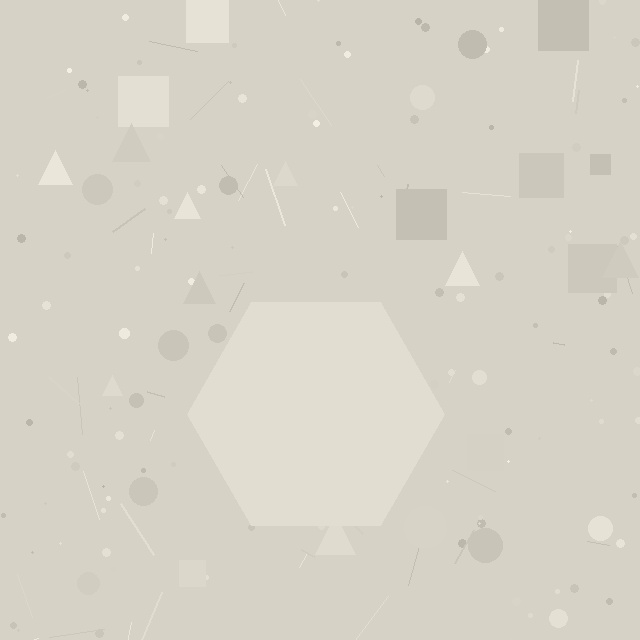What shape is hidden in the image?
A hexagon is hidden in the image.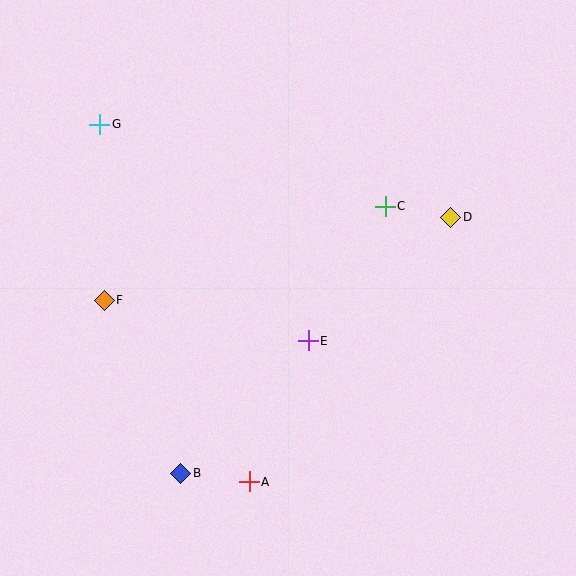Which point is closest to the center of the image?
Point E at (308, 341) is closest to the center.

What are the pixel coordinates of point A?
Point A is at (249, 482).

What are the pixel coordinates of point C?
Point C is at (385, 206).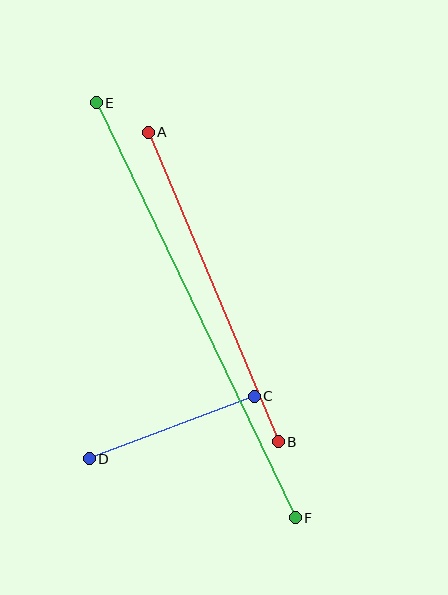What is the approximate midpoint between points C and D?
The midpoint is at approximately (172, 427) pixels.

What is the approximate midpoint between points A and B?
The midpoint is at approximately (213, 287) pixels.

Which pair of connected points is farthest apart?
Points E and F are farthest apart.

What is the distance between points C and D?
The distance is approximately 176 pixels.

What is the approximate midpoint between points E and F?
The midpoint is at approximately (196, 310) pixels.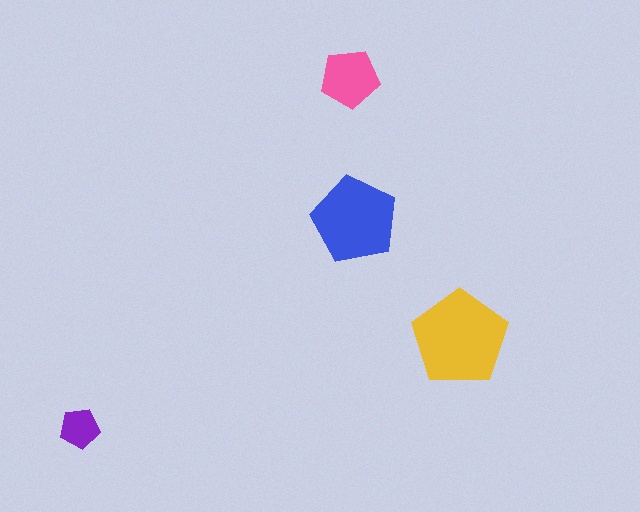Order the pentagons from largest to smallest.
the yellow one, the blue one, the pink one, the purple one.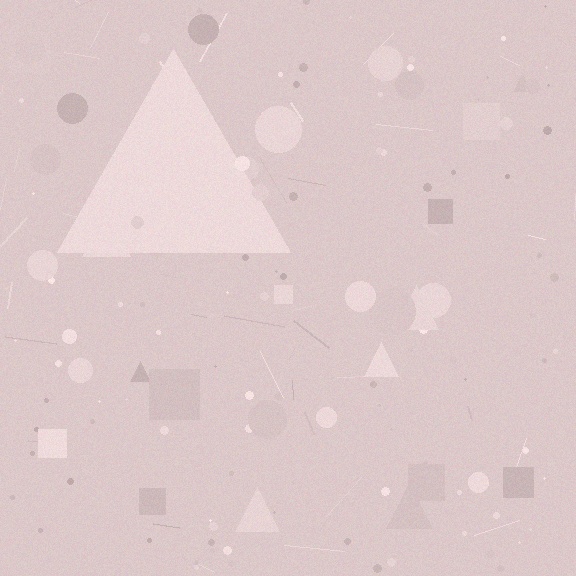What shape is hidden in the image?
A triangle is hidden in the image.